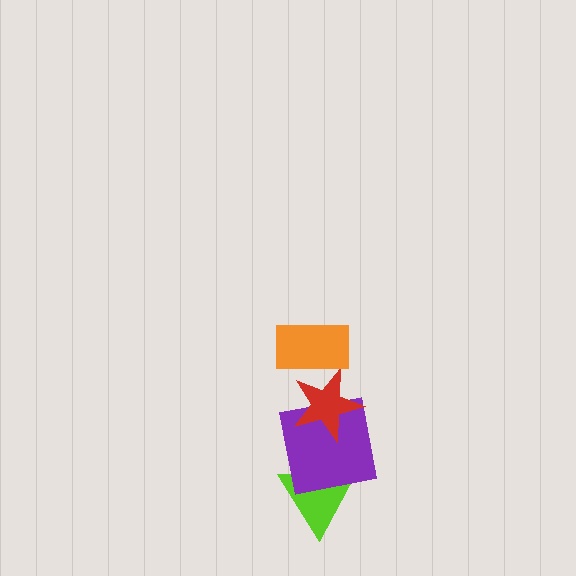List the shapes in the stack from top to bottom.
From top to bottom: the orange rectangle, the red star, the purple square, the lime triangle.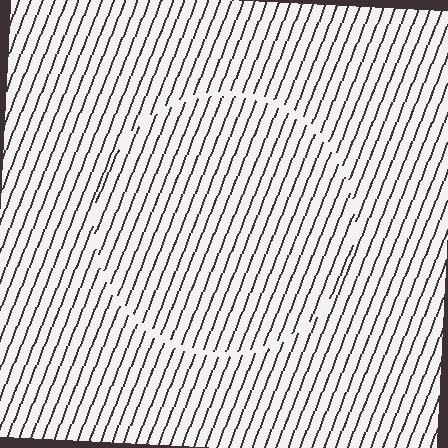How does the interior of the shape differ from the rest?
The interior of the shape contains the same grating, shifted by half a period — the contour is defined by the phase discontinuity where line-ends from the inner and outer gratings abut.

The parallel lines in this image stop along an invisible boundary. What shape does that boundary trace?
An illusory circle. The interior of the shape contains the same grating, shifted by half a period — the contour is defined by the phase discontinuity where line-ends from the inner and outer gratings abut.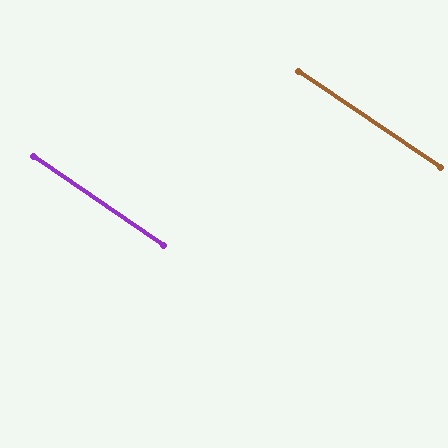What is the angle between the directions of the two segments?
Approximately 0 degrees.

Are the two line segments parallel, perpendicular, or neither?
Parallel — their directions differ by only 0.5°.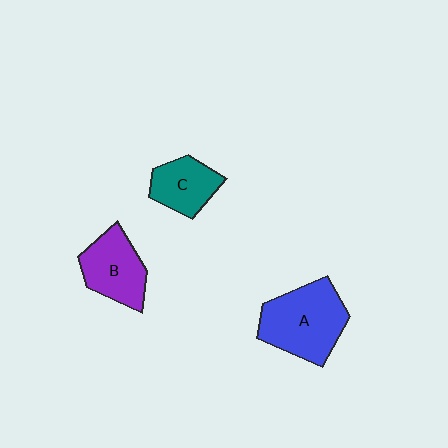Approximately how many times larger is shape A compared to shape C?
Approximately 1.7 times.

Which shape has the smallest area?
Shape C (teal).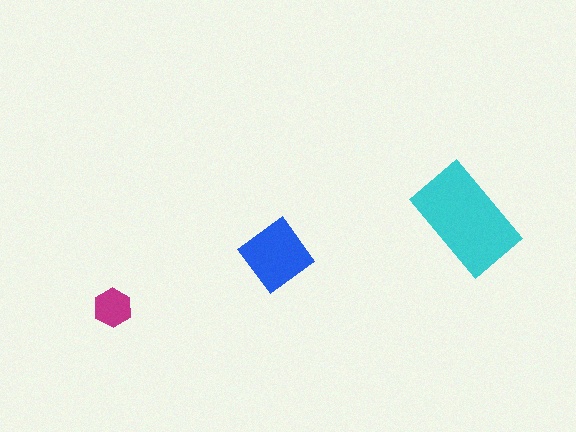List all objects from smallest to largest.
The magenta hexagon, the blue diamond, the cyan rectangle.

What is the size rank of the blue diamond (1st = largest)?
2nd.